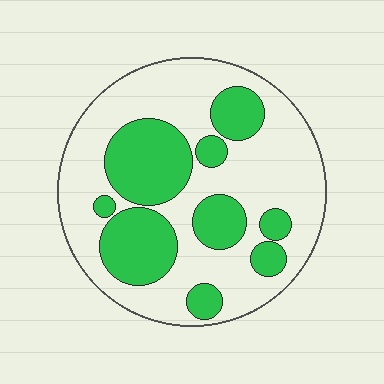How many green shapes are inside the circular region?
9.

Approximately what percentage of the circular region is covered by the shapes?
Approximately 35%.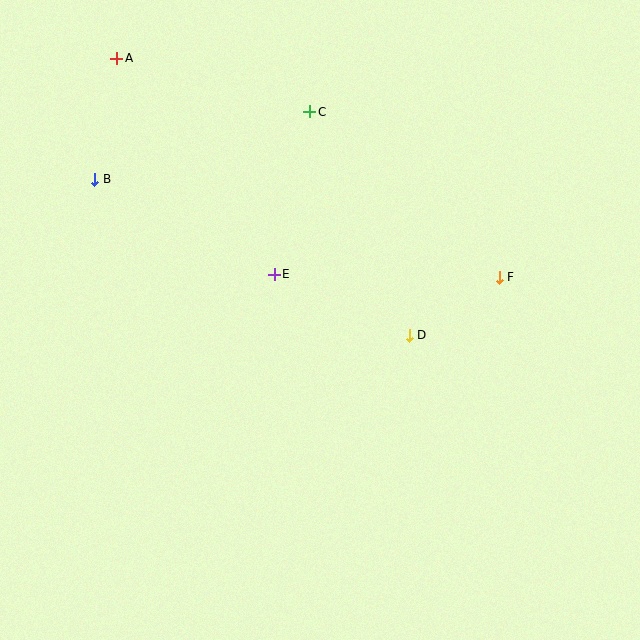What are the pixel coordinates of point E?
Point E is at (274, 274).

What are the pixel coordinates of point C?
Point C is at (310, 112).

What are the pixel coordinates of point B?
Point B is at (95, 179).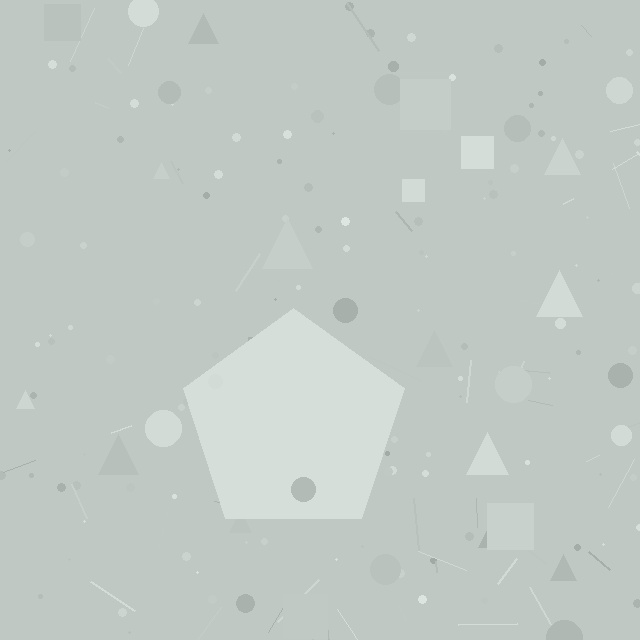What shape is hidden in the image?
A pentagon is hidden in the image.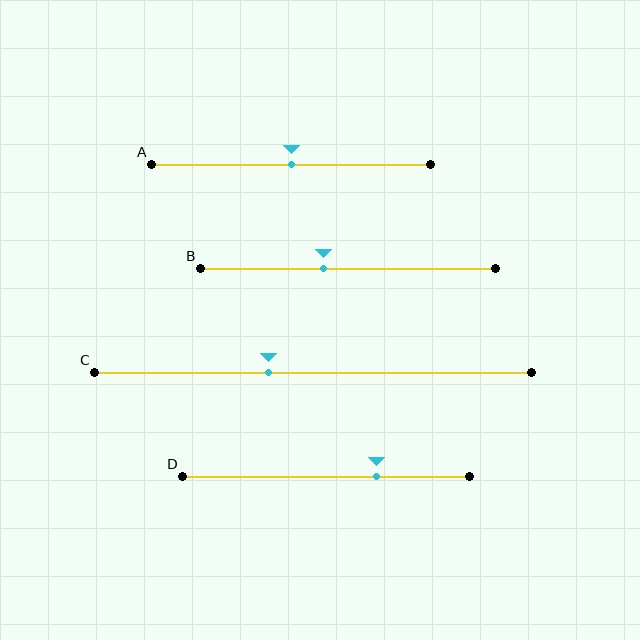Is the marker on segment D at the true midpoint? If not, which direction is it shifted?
No, the marker on segment D is shifted to the right by about 18% of the segment length.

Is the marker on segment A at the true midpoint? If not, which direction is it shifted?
Yes, the marker on segment A is at the true midpoint.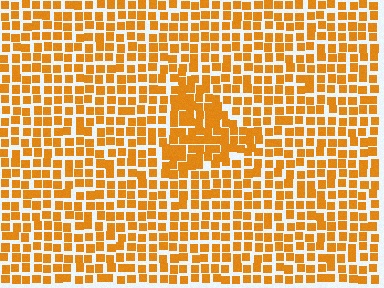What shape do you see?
I see a triangle.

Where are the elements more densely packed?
The elements are more densely packed inside the triangle boundary.